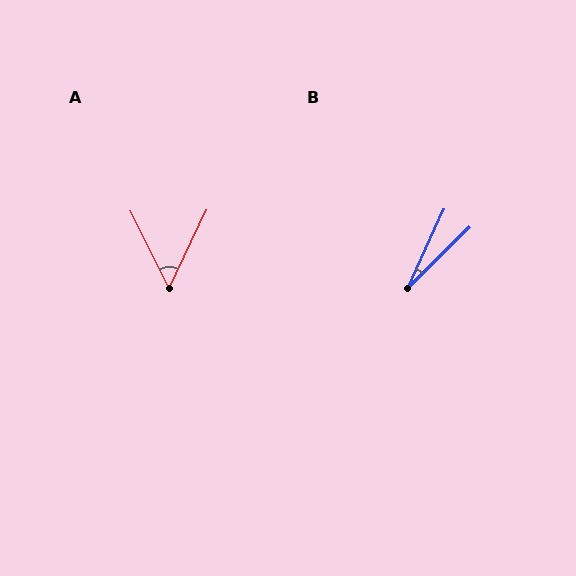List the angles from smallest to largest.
B (20°), A (51°).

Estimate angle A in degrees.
Approximately 51 degrees.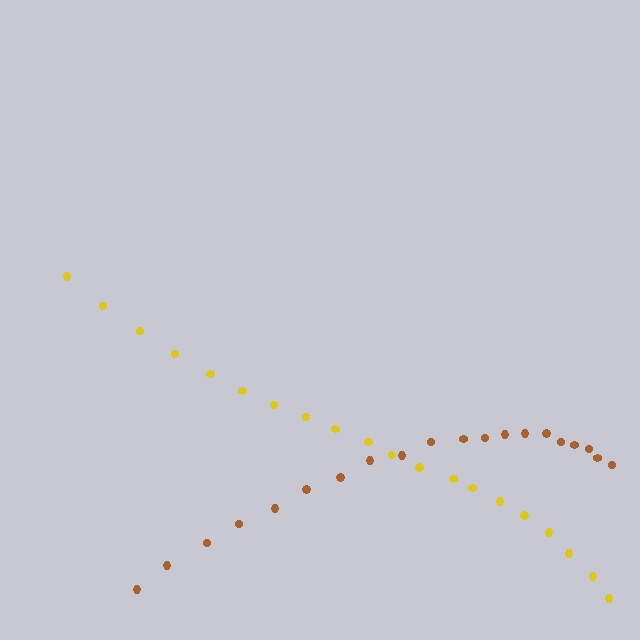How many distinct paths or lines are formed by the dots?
There are 2 distinct paths.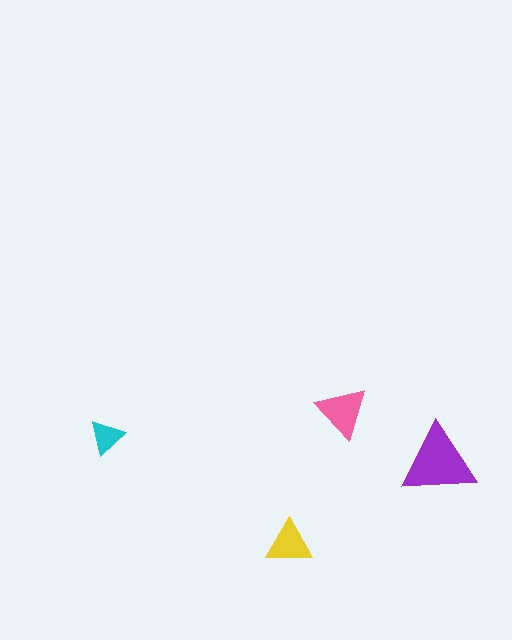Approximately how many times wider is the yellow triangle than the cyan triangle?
About 1.5 times wider.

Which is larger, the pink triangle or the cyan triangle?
The pink one.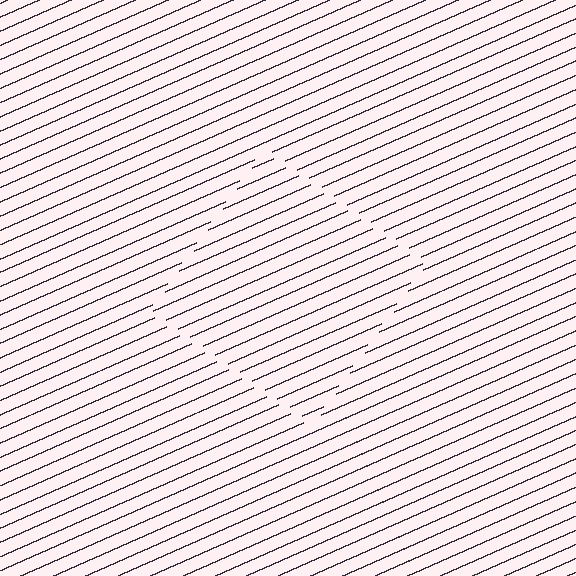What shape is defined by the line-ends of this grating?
An illusory square. The interior of the shape contains the same grating, shifted by half a period — the contour is defined by the phase discontinuity where line-ends from the inner and outer gratings abut.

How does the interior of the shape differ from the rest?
The interior of the shape contains the same grating, shifted by half a period — the contour is defined by the phase discontinuity where line-ends from the inner and outer gratings abut.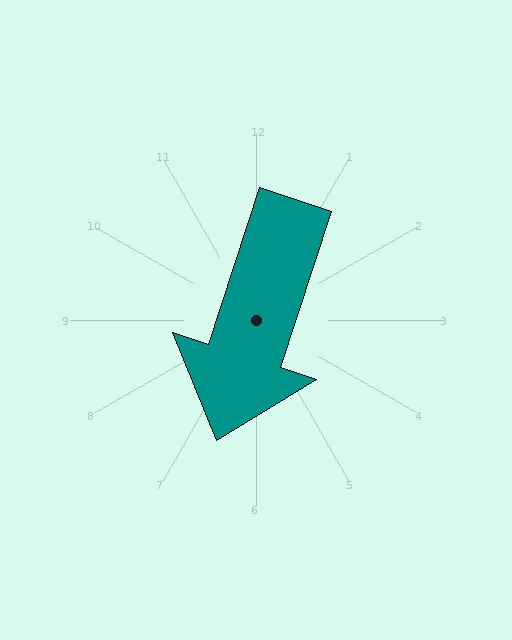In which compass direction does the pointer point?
South.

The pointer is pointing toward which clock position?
Roughly 7 o'clock.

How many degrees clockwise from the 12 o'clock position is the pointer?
Approximately 198 degrees.